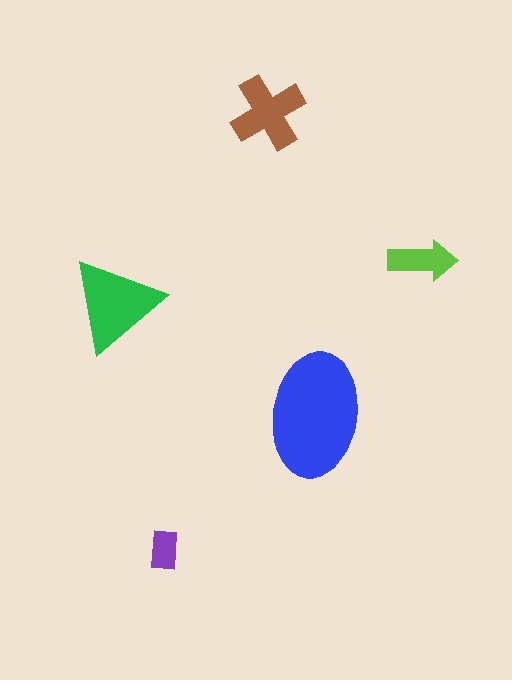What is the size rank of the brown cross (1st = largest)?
3rd.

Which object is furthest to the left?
The green triangle is leftmost.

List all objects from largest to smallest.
The blue ellipse, the green triangle, the brown cross, the lime arrow, the purple rectangle.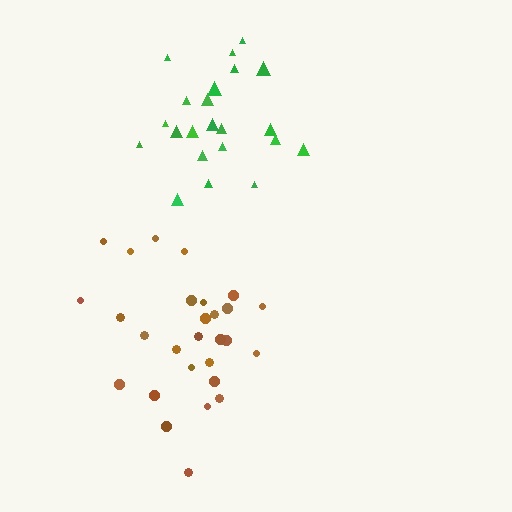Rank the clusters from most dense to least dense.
brown, green.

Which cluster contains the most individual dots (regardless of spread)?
Brown (28).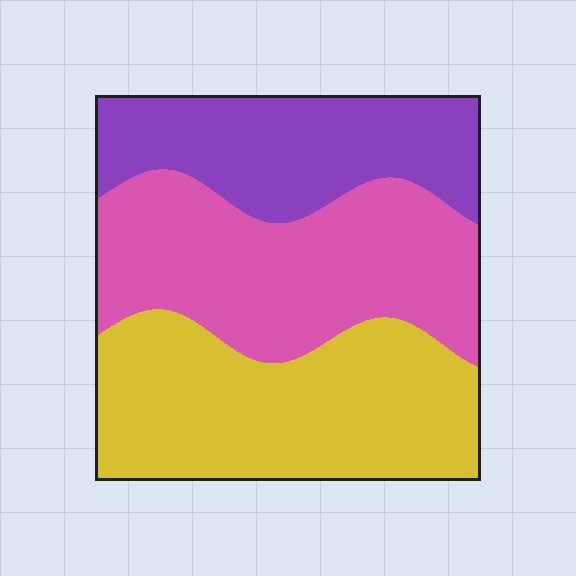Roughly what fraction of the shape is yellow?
Yellow covers 38% of the shape.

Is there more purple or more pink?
Pink.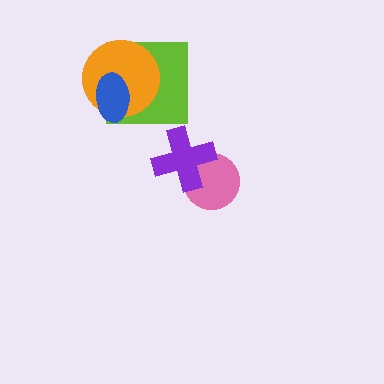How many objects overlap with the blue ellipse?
2 objects overlap with the blue ellipse.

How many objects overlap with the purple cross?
1 object overlaps with the purple cross.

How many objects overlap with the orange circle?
2 objects overlap with the orange circle.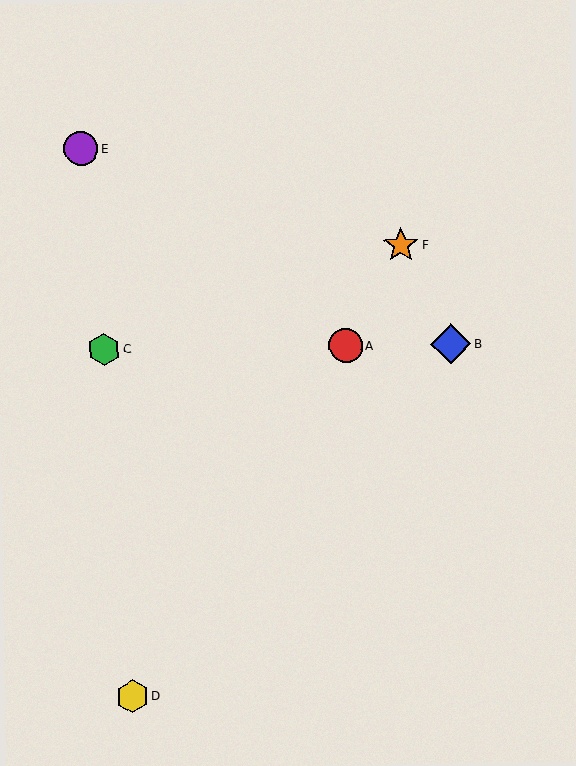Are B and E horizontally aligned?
No, B is at y≈344 and E is at y≈149.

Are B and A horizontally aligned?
Yes, both are at y≈344.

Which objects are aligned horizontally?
Objects A, B, C are aligned horizontally.